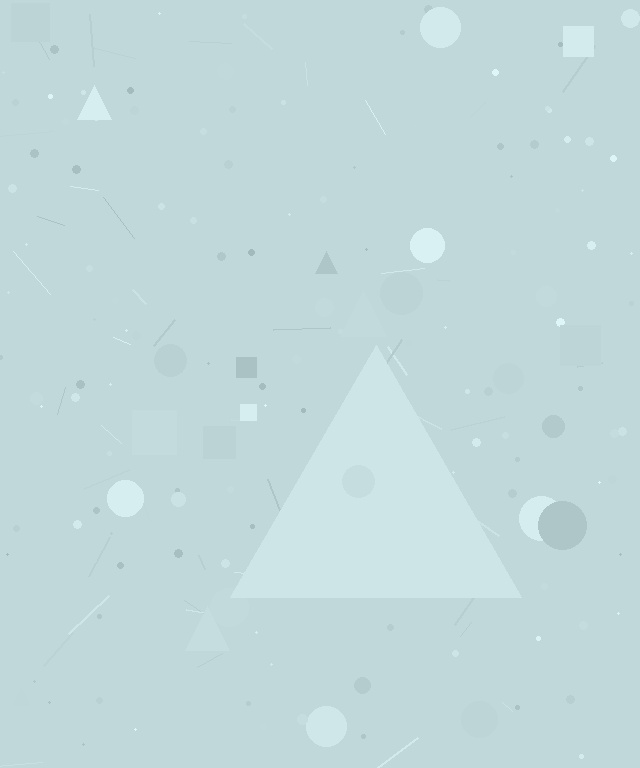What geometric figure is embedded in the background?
A triangle is embedded in the background.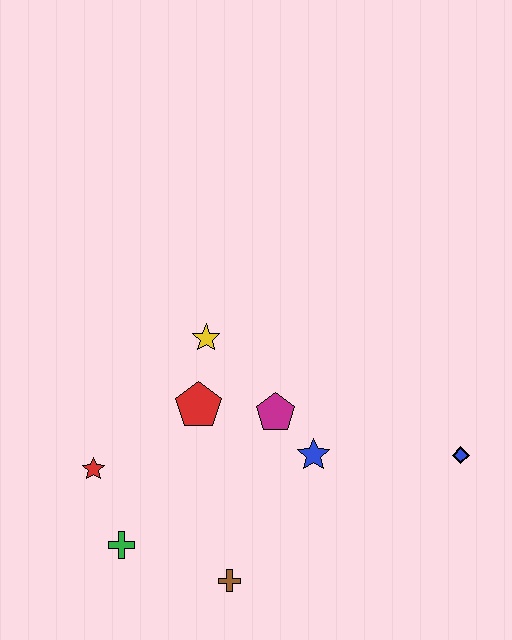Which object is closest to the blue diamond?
The blue star is closest to the blue diamond.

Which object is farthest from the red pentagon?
The blue diamond is farthest from the red pentagon.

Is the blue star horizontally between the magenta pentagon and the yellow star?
No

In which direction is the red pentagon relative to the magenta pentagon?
The red pentagon is to the left of the magenta pentagon.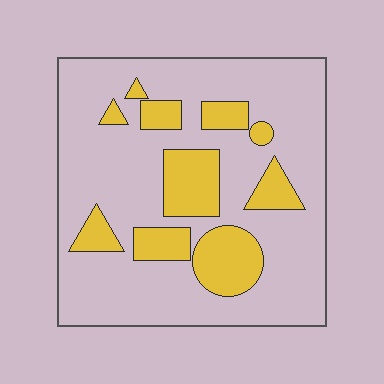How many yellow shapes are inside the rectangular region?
10.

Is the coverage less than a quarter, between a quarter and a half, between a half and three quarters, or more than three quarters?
Less than a quarter.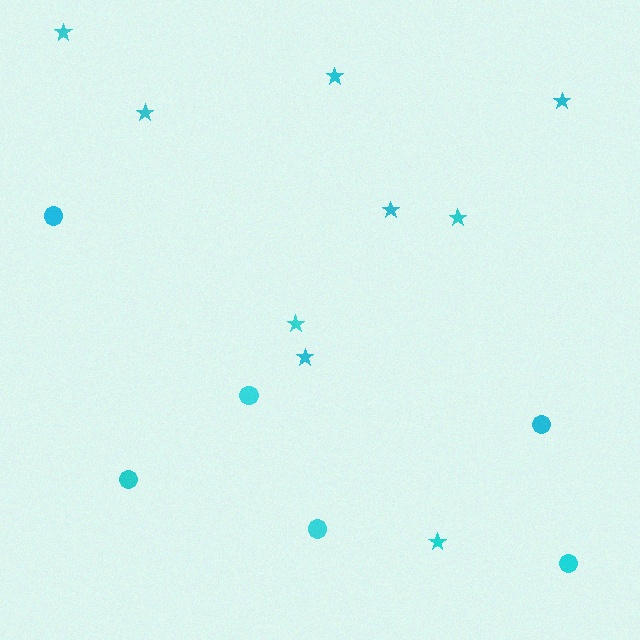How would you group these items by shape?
There are 2 groups: one group of stars (9) and one group of circles (6).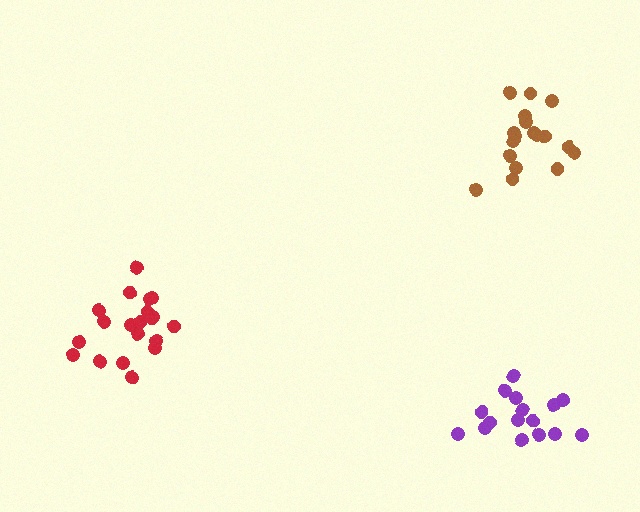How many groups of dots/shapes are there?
There are 3 groups.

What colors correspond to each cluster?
The clusters are colored: red, brown, purple.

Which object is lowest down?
The purple cluster is bottommost.